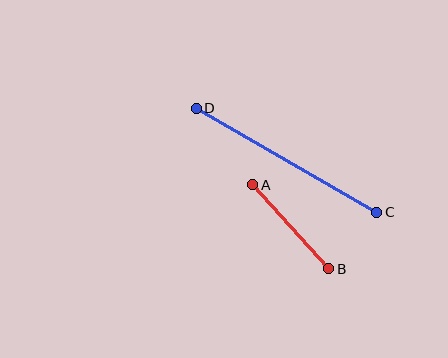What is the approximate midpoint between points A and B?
The midpoint is at approximately (291, 227) pixels.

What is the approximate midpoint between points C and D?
The midpoint is at approximately (287, 160) pixels.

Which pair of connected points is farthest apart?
Points C and D are farthest apart.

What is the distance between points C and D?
The distance is approximately 208 pixels.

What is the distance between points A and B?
The distance is approximately 113 pixels.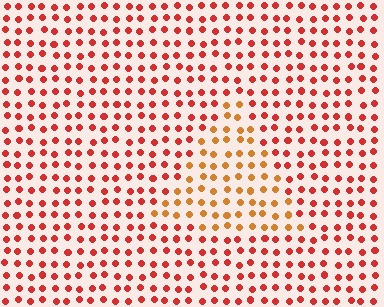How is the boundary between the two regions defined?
The boundary is defined purely by a slight shift in hue (about 32 degrees). Spacing, size, and orientation are identical on both sides.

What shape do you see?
I see a triangle.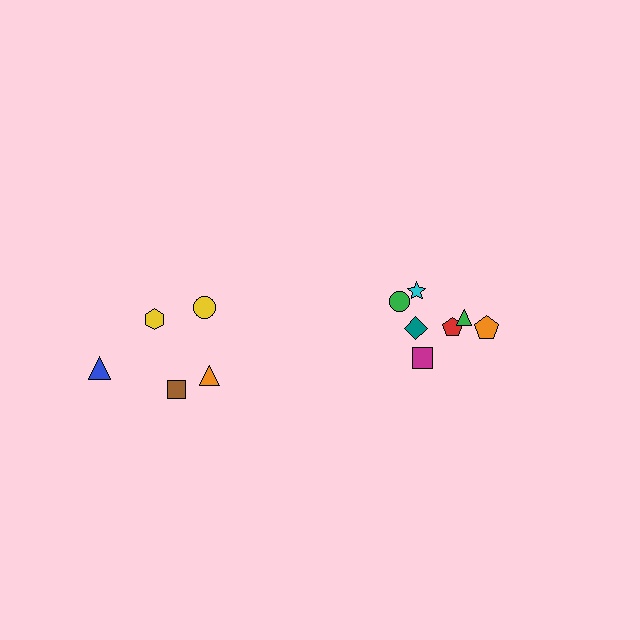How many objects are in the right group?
There are 7 objects.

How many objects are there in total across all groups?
There are 12 objects.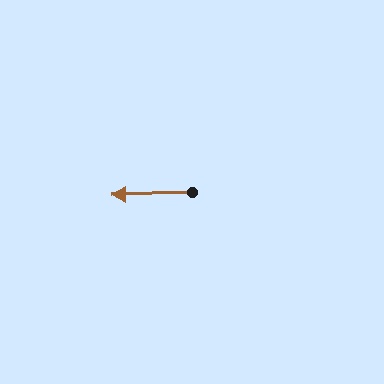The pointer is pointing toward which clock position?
Roughly 9 o'clock.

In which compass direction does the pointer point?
West.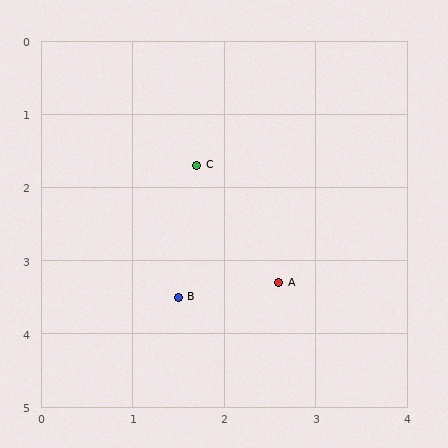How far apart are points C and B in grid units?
Points C and B are about 1.8 grid units apart.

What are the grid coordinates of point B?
Point B is at approximately (1.5, 3.5).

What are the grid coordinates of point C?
Point C is at approximately (1.7, 1.7).